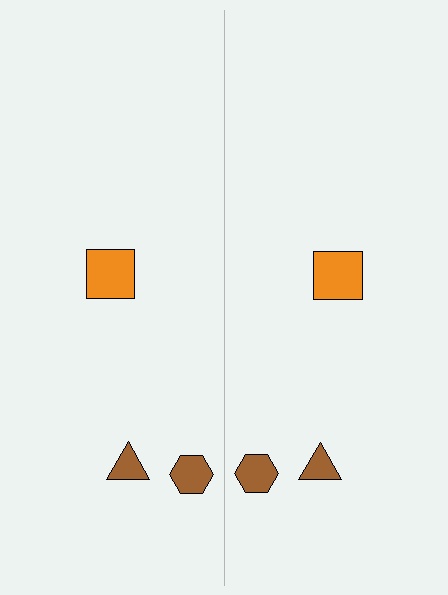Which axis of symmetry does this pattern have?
The pattern has a vertical axis of symmetry running through the center of the image.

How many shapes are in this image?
There are 6 shapes in this image.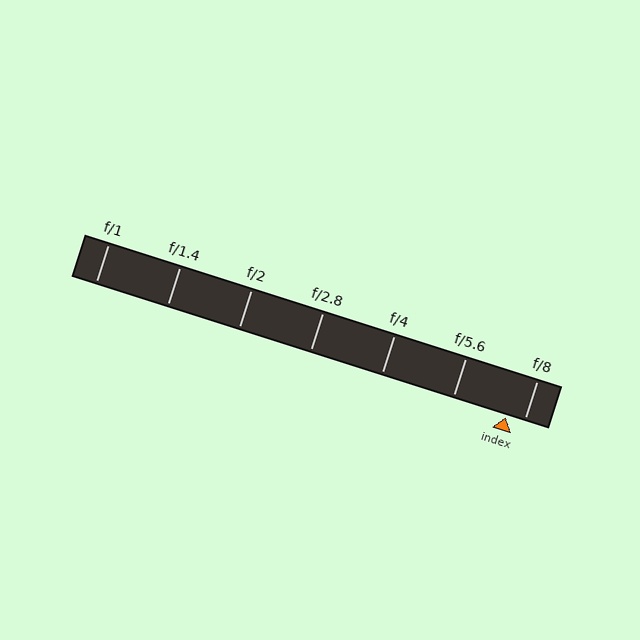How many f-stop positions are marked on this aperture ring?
There are 7 f-stop positions marked.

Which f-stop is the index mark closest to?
The index mark is closest to f/8.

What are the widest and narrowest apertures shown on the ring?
The widest aperture shown is f/1 and the narrowest is f/8.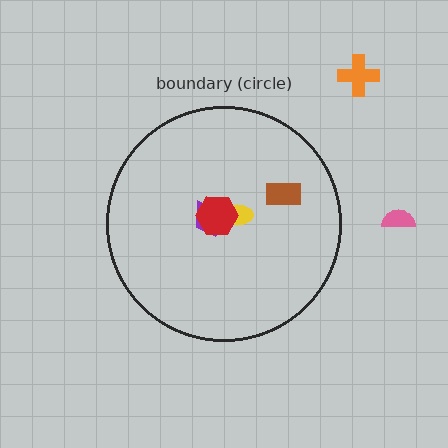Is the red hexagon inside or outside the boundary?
Inside.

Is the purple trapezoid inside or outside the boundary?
Inside.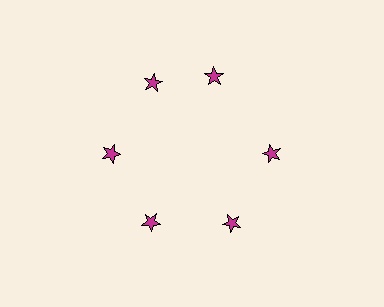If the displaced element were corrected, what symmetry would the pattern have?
It would have 6-fold rotational symmetry — the pattern would map onto itself every 60 degrees.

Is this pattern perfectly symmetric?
No. The 6 magenta stars are arranged in a ring, but one element near the 1 o'clock position is rotated out of alignment along the ring, breaking the 6-fold rotational symmetry.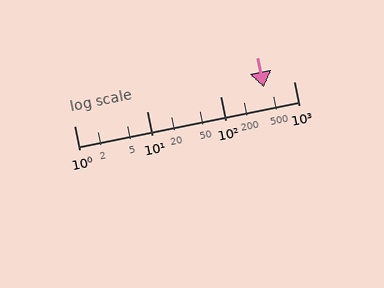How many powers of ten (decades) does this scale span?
The scale spans 3 decades, from 1 to 1000.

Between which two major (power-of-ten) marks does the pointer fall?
The pointer is between 100 and 1000.